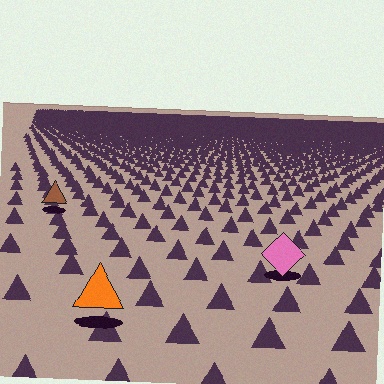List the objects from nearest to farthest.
From nearest to farthest: the orange triangle, the pink diamond, the brown triangle.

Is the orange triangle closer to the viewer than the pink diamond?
Yes. The orange triangle is closer — you can tell from the texture gradient: the ground texture is coarser near it.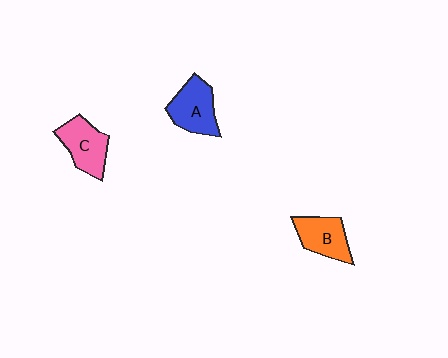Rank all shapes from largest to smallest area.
From largest to smallest: A (blue), C (pink), B (orange).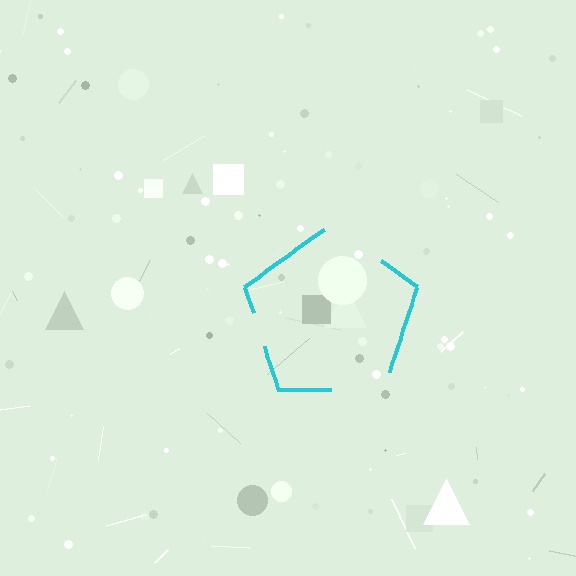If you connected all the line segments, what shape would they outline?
They would outline a pentagon.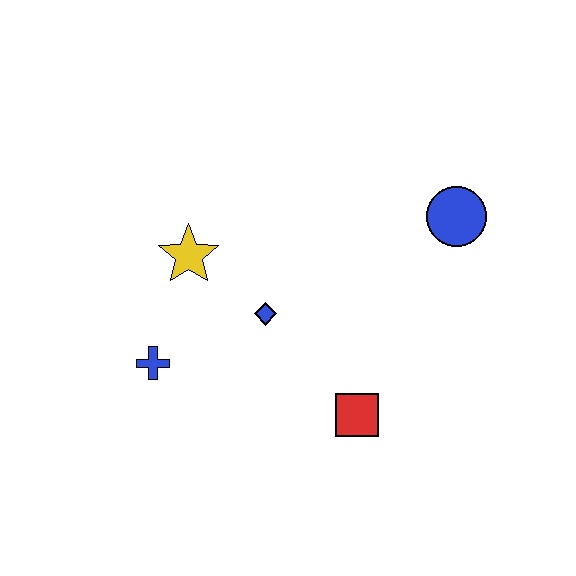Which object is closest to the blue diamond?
The yellow star is closest to the blue diamond.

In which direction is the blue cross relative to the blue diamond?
The blue cross is to the left of the blue diamond.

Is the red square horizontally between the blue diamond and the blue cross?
No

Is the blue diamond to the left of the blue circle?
Yes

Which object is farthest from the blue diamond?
The blue circle is farthest from the blue diamond.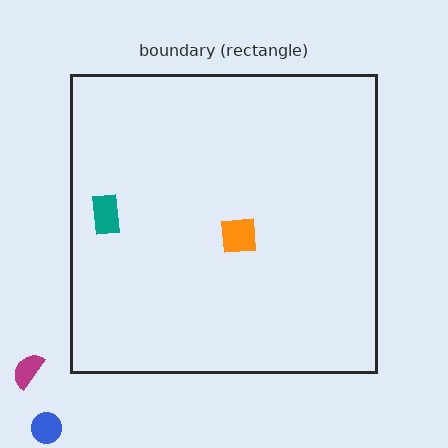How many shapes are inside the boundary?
2 inside, 2 outside.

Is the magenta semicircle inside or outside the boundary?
Outside.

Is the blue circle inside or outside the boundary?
Outside.